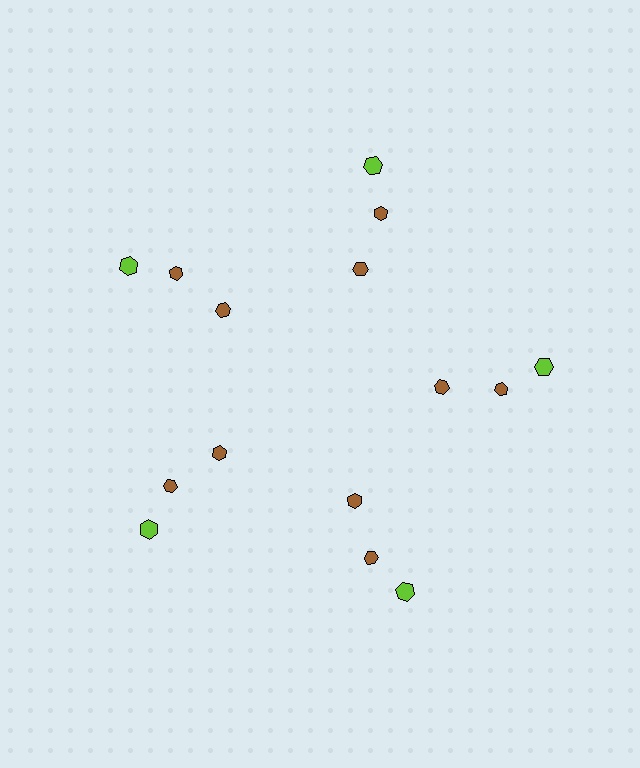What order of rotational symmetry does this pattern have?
This pattern has 5-fold rotational symmetry.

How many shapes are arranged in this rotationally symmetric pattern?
There are 15 shapes, arranged in 5 groups of 3.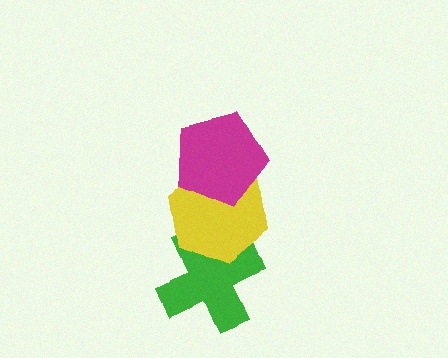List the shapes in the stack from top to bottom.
From top to bottom: the magenta pentagon, the yellow hexagon, the green cross.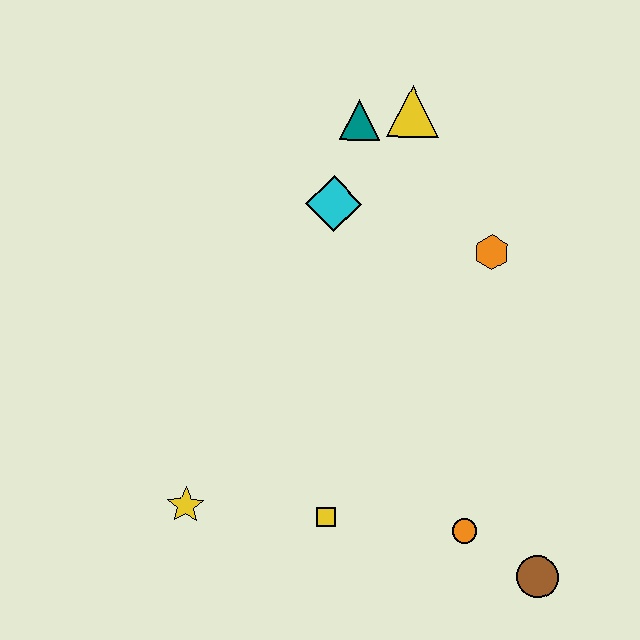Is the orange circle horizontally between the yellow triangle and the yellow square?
No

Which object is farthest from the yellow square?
The yellow triangle is farthest from the yellow square.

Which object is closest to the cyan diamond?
The teal triangle is closest to the cyan diamond.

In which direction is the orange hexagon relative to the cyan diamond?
The orange hexagon is to the right of the cyan diamond.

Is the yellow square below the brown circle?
No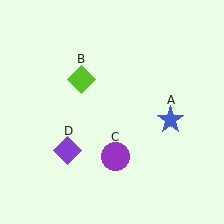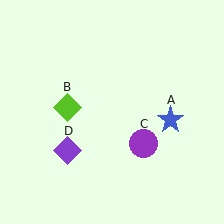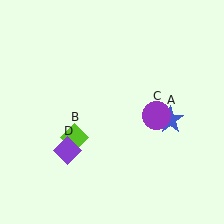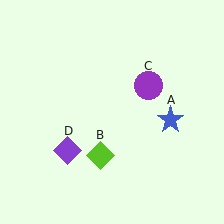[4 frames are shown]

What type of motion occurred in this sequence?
The lime diamond (object B), purple circle (object C) rotated counterclockwise around the center of the scene.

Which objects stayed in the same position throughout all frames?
Blue star (object A) and purple diamond (object D) remained stationary.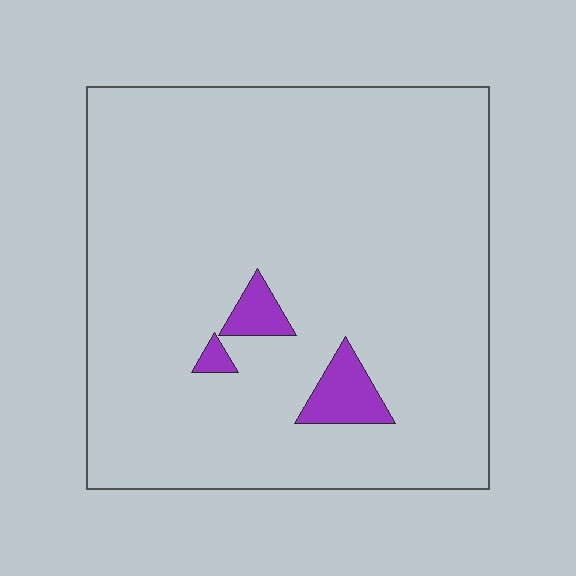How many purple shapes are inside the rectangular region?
3.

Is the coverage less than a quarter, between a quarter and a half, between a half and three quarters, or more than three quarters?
Less than a quarter.